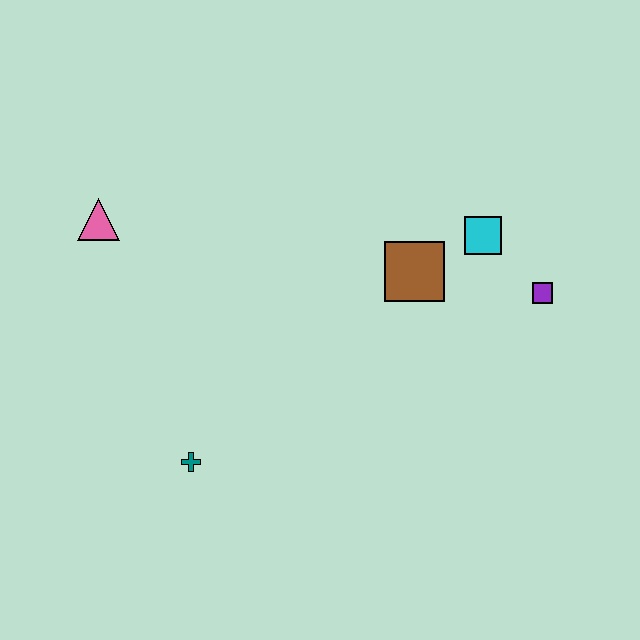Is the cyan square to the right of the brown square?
Yes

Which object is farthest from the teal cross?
The purple square is farthest from the teal cross.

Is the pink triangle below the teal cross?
No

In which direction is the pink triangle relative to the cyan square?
The pink triangle is to the left of the cyan square.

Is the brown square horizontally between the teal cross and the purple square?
Yes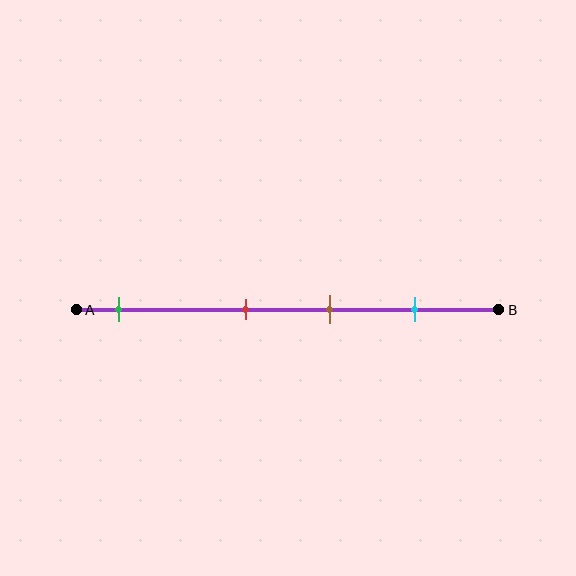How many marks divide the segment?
There are 4 marks dividing the segment.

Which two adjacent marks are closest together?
The red and brown marks are the closest adjacent pair.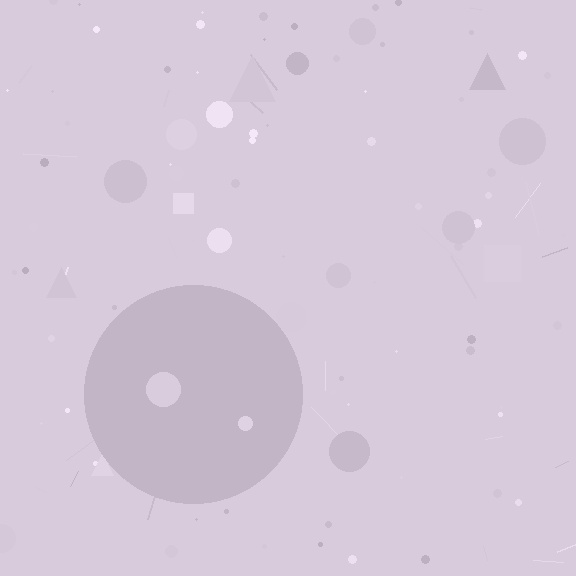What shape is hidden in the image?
A circle is hidden in the image.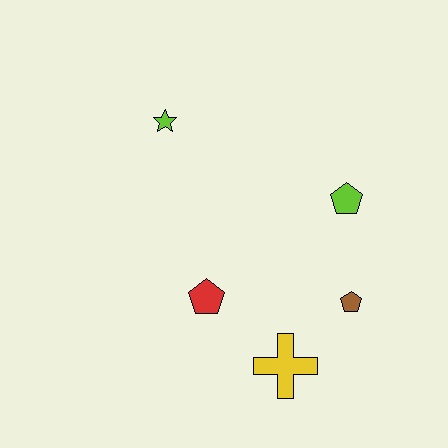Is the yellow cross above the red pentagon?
No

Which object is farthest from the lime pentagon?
The lime star is farthest from the lime pentagon.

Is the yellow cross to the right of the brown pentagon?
No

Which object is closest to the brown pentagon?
The yellow cross is closest to the brown pentagon.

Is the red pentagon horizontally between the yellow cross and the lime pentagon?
No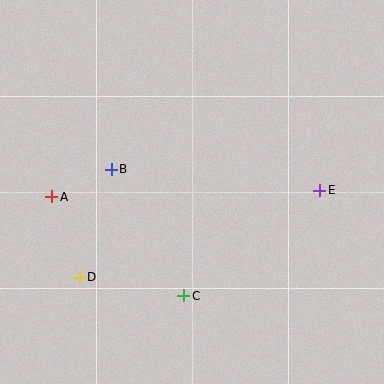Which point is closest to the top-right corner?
Point E is closest to the top-right corner.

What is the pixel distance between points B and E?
The distance between B and E is 210 pixels.